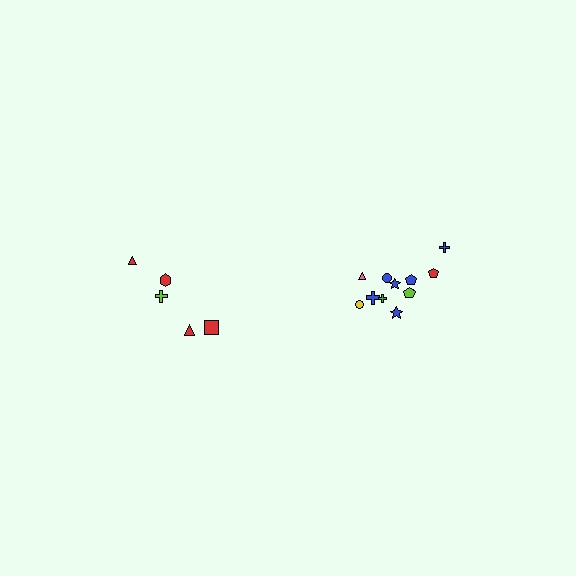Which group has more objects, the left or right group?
The right group.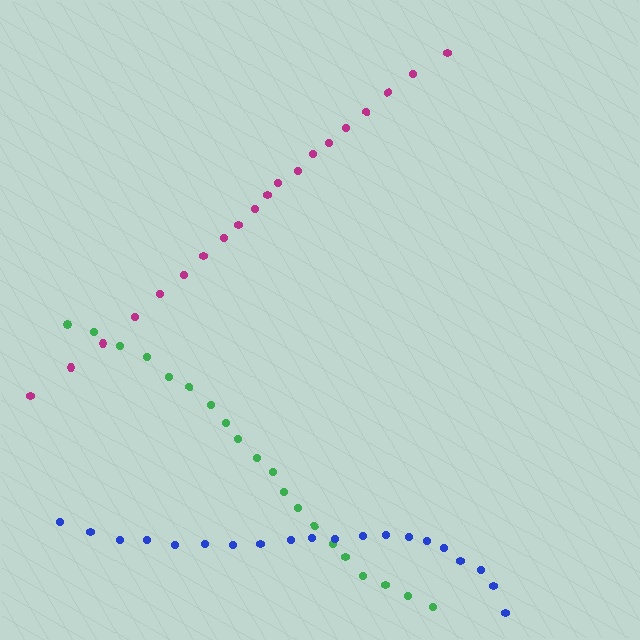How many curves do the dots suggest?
There are 3 distinct paths.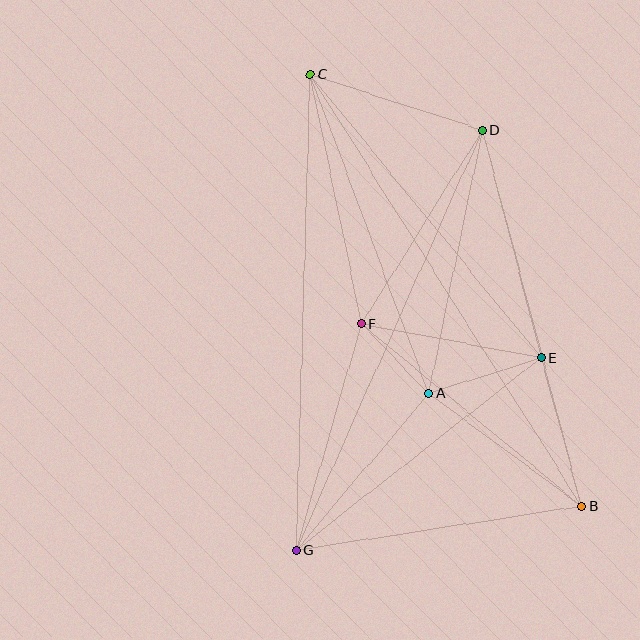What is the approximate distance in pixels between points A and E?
The distance between A and E is approximately 118 pixels.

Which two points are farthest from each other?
Points B and C are farthest from each other.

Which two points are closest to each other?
Points A and F are closest to each other.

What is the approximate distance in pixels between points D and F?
The distance between D and F is approximately 228 pixels.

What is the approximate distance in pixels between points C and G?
The distance between C and G is approximately 476 pixels.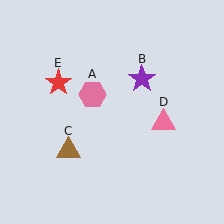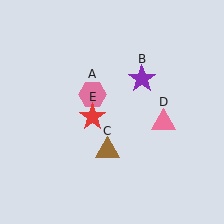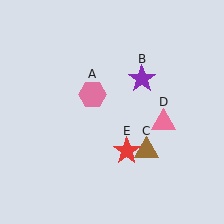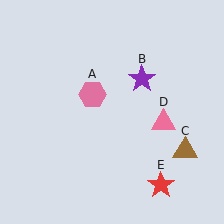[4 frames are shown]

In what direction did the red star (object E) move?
The red star (object E) moved down and to the right.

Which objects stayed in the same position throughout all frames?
Pink hexagon (object A) and purple star (object B) and pink triangle (object D) remained stationary.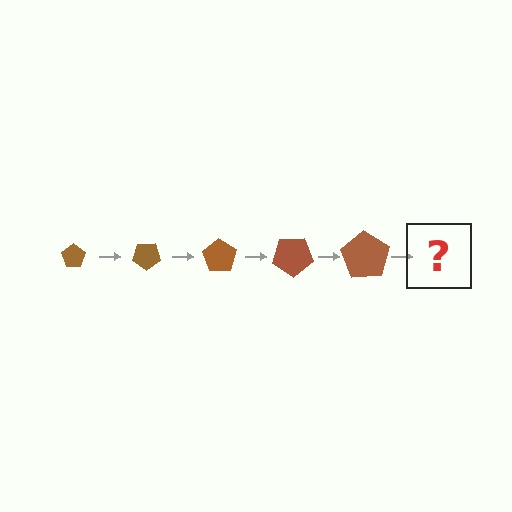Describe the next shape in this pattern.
It should be a pentagon, larger than the previous one and rotated 175 degrees from the start.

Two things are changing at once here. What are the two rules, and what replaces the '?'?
The two rules are that the pentagon grows larger each step and it rotates 35 degrees each step. The '?' should be a pentagon, larger than the previous one and rotated 175 degrees from the start.